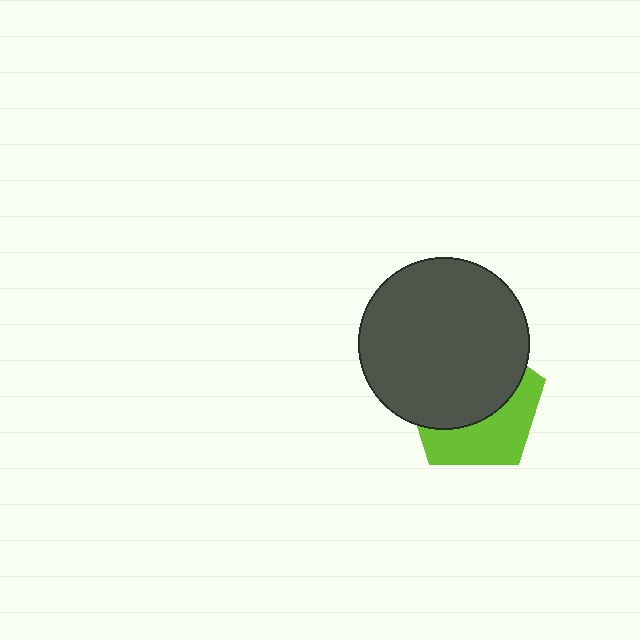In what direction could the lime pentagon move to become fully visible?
The lime pentagon could move down. That would shift it out from behind the dark gray circle entirely.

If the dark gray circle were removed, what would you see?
You would see the complete lime pentagon.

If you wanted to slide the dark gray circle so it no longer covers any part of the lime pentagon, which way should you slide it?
Slide it up — that is the most direct way to separate the two shapes.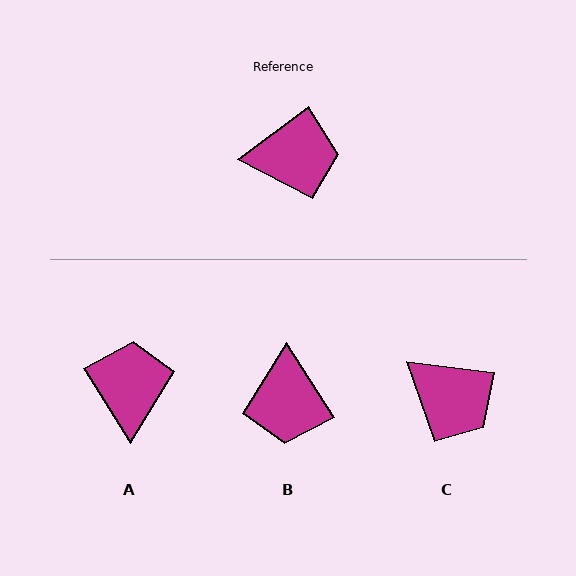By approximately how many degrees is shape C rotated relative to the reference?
Approximately 43 degrees clockwise.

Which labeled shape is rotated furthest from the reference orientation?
B, about 94 degrees away.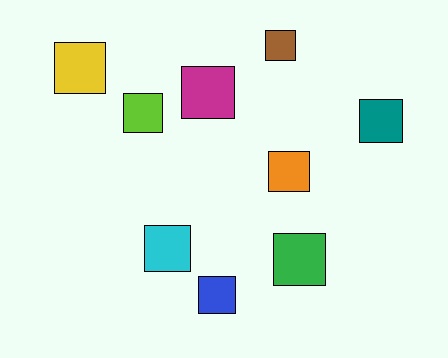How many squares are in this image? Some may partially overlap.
There are 9 squares.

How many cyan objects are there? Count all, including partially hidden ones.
There is 1 cyan object.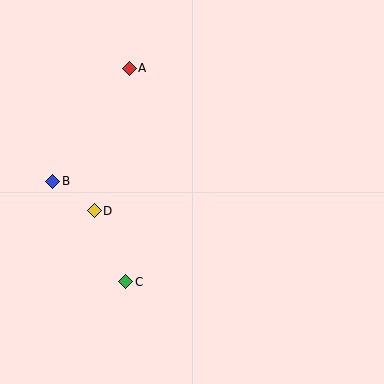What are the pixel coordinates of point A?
Point A is at (129, 68).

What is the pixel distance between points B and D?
The distance between B and D is 51 pixels.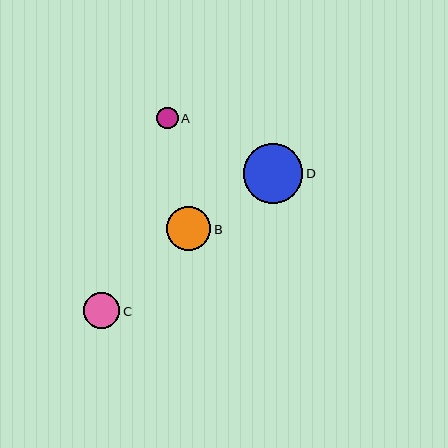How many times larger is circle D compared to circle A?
Circle D is approximately 2.7 times the size of circle A.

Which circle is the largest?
Circle D is the largest with a size of approximately 59 pixels.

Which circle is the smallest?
Circle A is the smallest with a size of approximately 22 pixels.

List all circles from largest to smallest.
From largest to smallest: D, B, C, A.